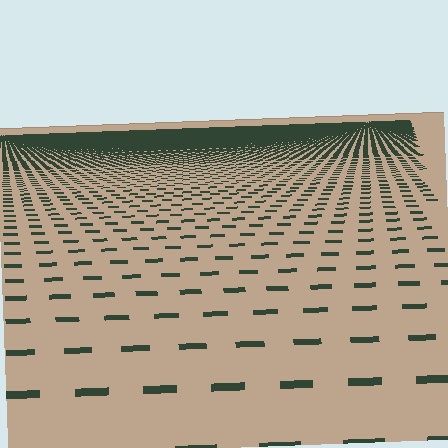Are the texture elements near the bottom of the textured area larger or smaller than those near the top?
Larger. Near the bottom, elements are closer to the viewer and appear at a bigger on-screen size.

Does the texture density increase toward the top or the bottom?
Density increases toward the top.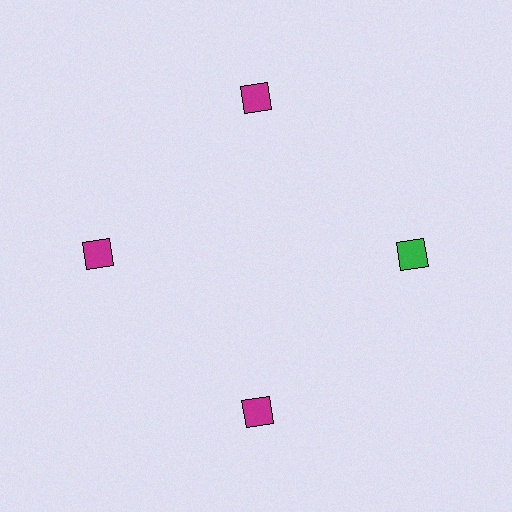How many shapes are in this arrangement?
There are 4 shapes arranged in a ring pattern.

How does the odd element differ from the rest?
It has a different color: green instead of magenta.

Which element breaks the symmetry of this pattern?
The green diamond at roughly the 3 o'clock position breaks the symmetry. All other shapes are magenta diamonds.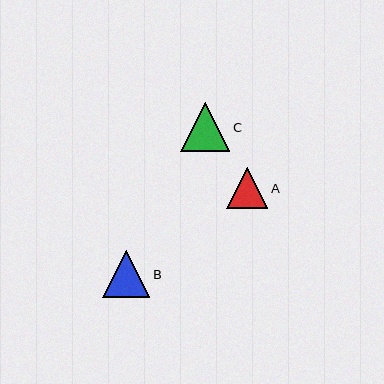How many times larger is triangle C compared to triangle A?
Triangle C is approximately 1.2 times the size of triangle A.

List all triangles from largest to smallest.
From largest to smallest: C, B, A.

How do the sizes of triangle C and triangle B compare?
Triangle C and triangle B are approximately the same size.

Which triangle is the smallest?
Triangle A is the smallest with a size of approximately 41 pixels.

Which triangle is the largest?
Triangle C is the largest with a size of approximately 49 pixels.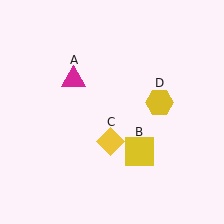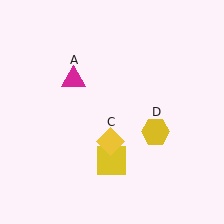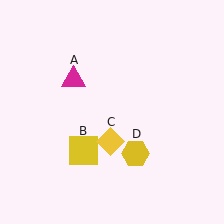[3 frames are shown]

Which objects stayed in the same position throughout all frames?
Magenta triangle (object A) and yellow diamond (object C) remained stationary.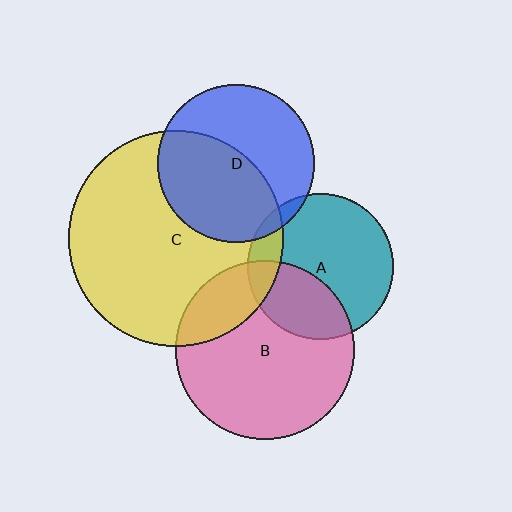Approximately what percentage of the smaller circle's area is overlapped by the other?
Approximately 20%.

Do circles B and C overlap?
Yes.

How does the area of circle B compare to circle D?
Approximately 1.3 times.